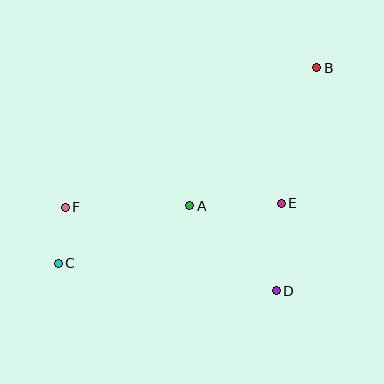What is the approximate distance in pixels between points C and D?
The distance between C and D is approximately 220 pixels.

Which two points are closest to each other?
Points C and F are closest to each other.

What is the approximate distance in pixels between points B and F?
The distance between B and F is approximately 288 pixels.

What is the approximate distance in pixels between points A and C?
The distance between A and C is approximately 144 pixels.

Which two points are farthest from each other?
Points B and C are farthest from each other.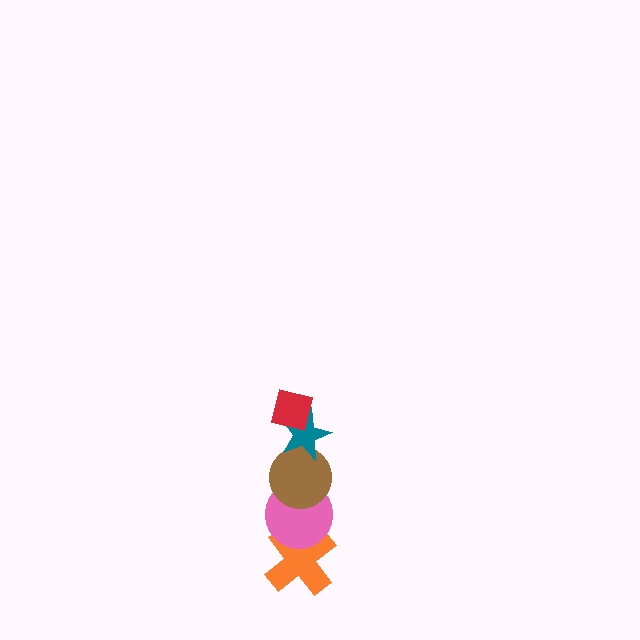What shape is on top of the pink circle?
The brown circle is on top of the pink circle.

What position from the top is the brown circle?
The brown circle is 3rd from the top.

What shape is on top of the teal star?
The red square is on top of the teal star.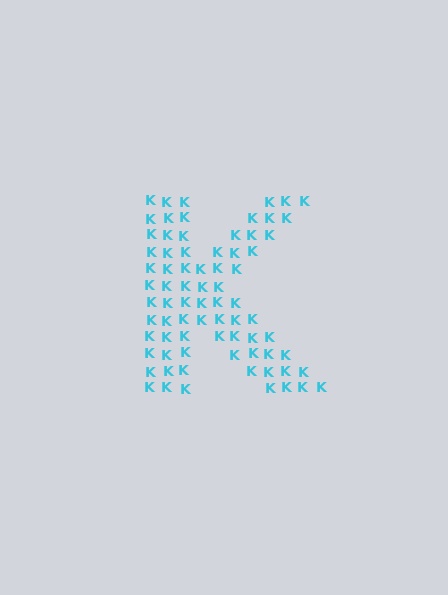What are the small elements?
The small elements are letter K's.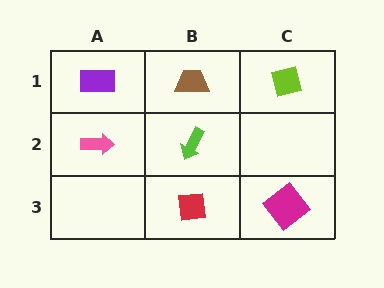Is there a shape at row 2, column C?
No, that cell is empty.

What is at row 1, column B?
A brown trapezoid.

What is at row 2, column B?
A lime arrow.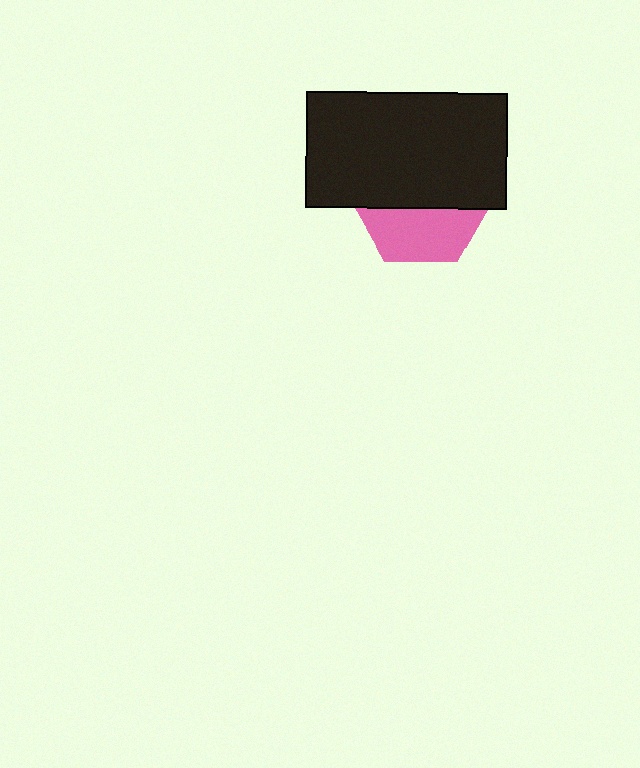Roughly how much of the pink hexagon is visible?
A small part of it is visible (roughly 41%).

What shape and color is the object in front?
The object in front is a black rectangle.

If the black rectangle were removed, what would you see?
You would see the complete pink hexagon.